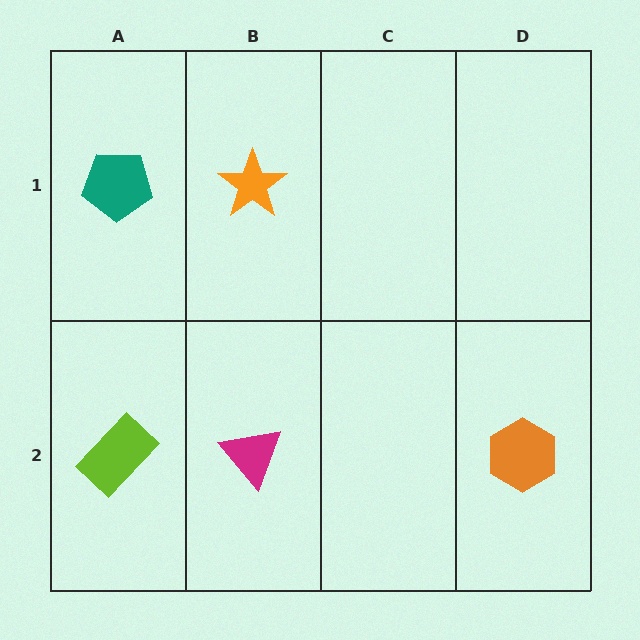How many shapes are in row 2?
3 shapes.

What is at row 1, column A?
A teal pentagon.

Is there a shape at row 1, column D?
No, that cell is empty.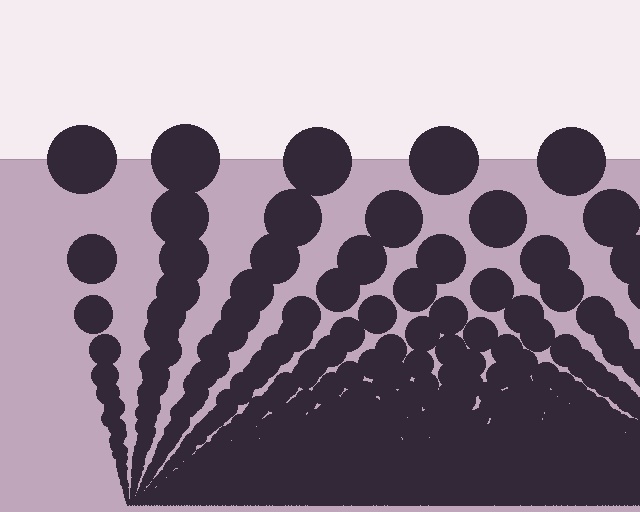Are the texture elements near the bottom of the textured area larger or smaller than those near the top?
Smaller. The gradient is inverted — elements near the bottom are smaller and denser.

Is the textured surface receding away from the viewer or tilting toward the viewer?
The surface appears to tilt toward the viewer. Texture elements get larger and sparser toward the top.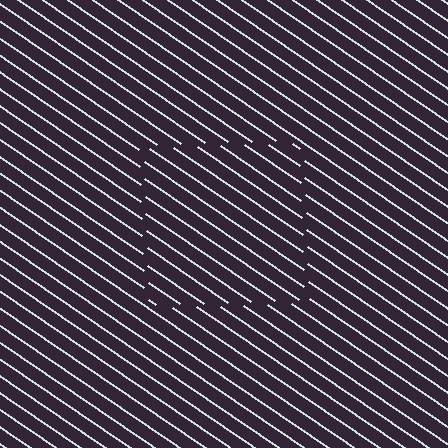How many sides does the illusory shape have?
4 sides — the line-ends trace a square.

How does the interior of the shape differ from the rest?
The interior of the shape contains the same grating, shifted by half a period — the contour is defined by the phase discontinuity where line-ends from the inner and outer gratings abut.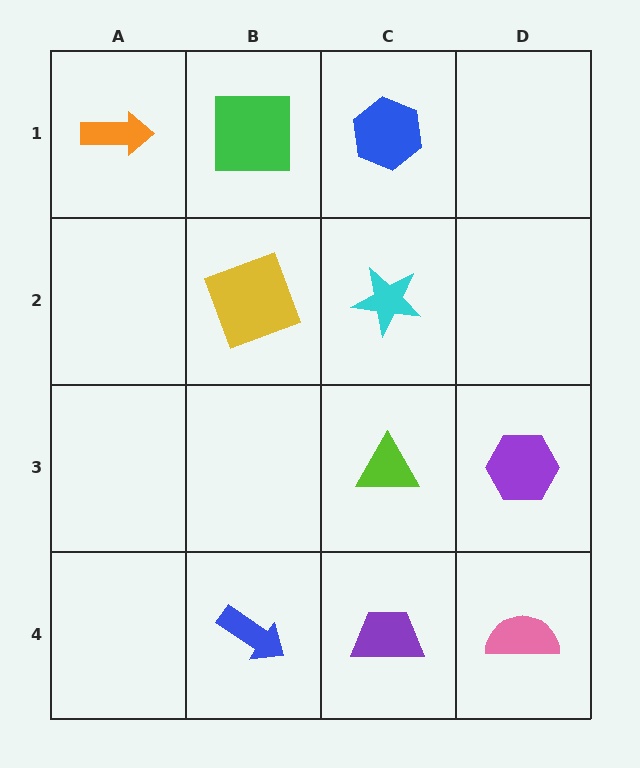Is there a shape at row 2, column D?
No, that cell is empty.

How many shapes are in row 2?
2 shapes.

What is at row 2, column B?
A yellow square.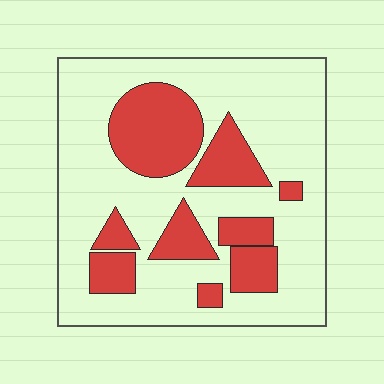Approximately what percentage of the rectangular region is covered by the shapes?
Approximately 30%.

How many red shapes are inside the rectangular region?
9.